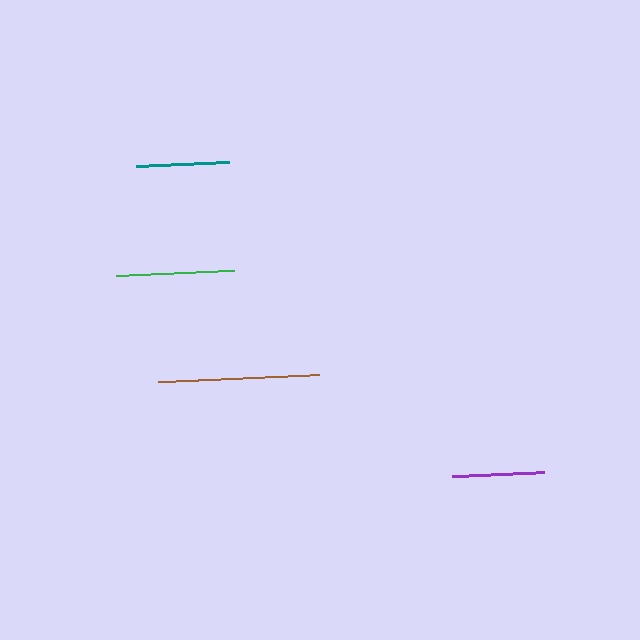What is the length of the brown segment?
The brown segment is approximately 161 pixels long.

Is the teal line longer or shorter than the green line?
The green line is longer than the teal line.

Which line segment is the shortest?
The purple line is the shortest at approximately 92 pixels.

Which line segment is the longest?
The brown line is the longest at approximately 161 pixels.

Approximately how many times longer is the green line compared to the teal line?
The green line is approximately 1.3 times the length of the teal line.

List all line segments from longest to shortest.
From longest to shortest: brown, green, teal, purple.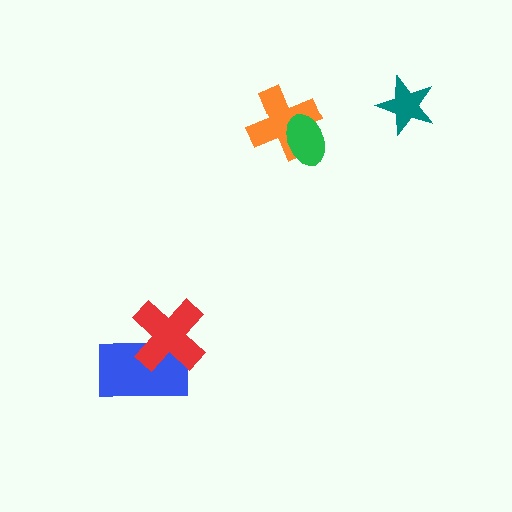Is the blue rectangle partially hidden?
Yes, it is partially covered by another shape.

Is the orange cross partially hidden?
Yes, it is partially covered by another shape.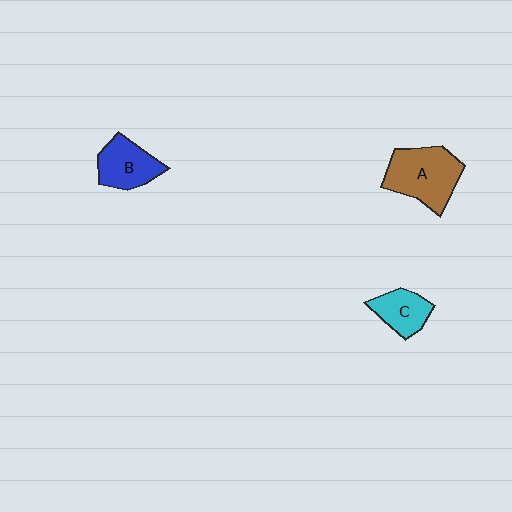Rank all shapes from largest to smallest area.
From largest to smallest: A (brown), B (blue), C (cyan).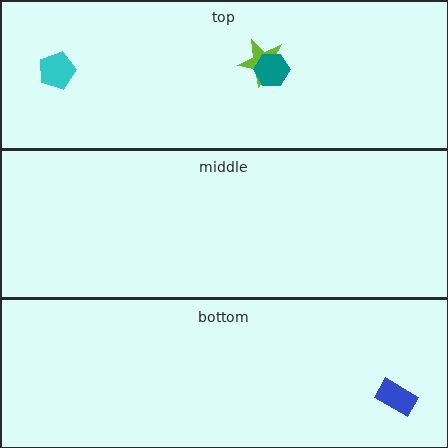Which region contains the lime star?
The top region.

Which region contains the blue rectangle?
The bottom region.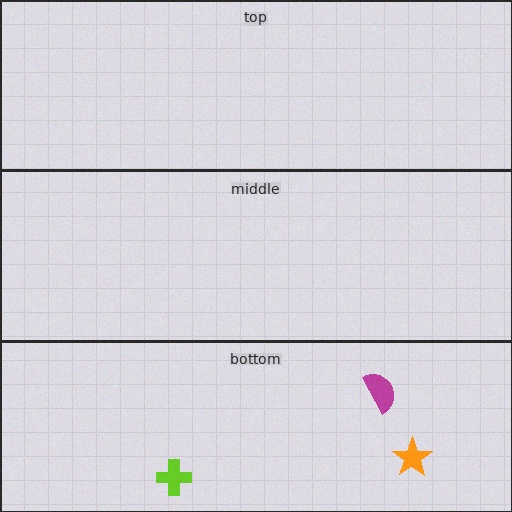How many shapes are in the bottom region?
3.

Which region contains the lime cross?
The bottom region.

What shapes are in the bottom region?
The magenta semicircle, the lime cross, the orange star.